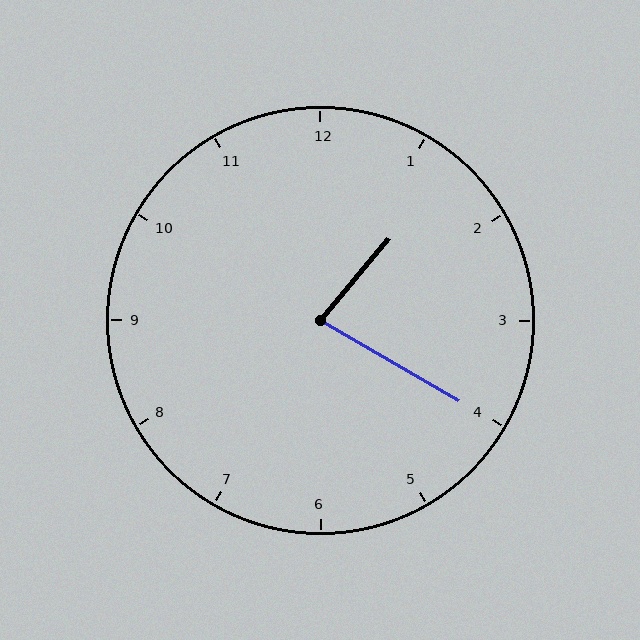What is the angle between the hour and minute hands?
Approximately 80 degrees.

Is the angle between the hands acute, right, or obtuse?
It is acute.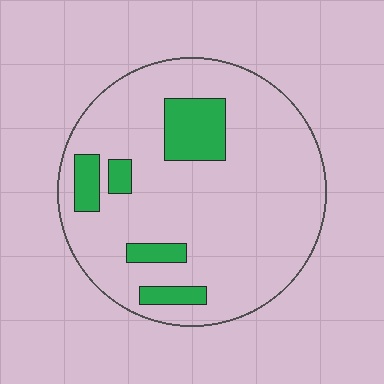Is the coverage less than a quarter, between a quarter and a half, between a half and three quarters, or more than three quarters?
Less than a quarter.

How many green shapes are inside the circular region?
5.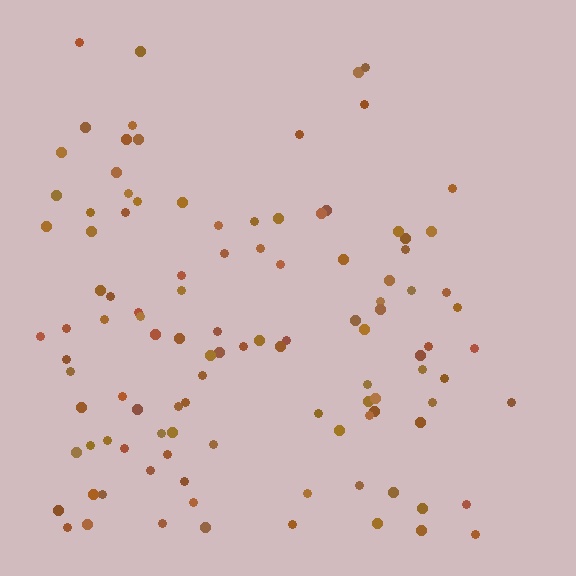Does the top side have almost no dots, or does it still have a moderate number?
Still a moderate number, just noticeably fewer than the bottom.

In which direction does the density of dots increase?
From top to bottom, with the bottom side densest.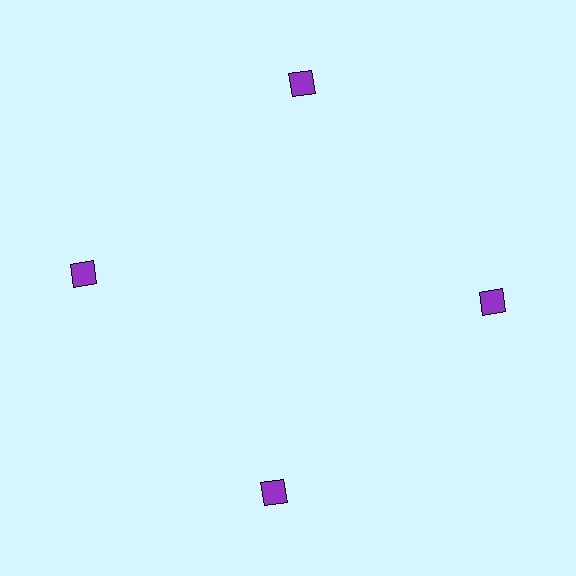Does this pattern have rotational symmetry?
Yes, this pattern has 4-fold rotational symmetry. It looks the same after rotating 90 degrees around the center.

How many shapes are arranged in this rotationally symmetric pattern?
There are 4 shapes, arranged in 4 groups of 1.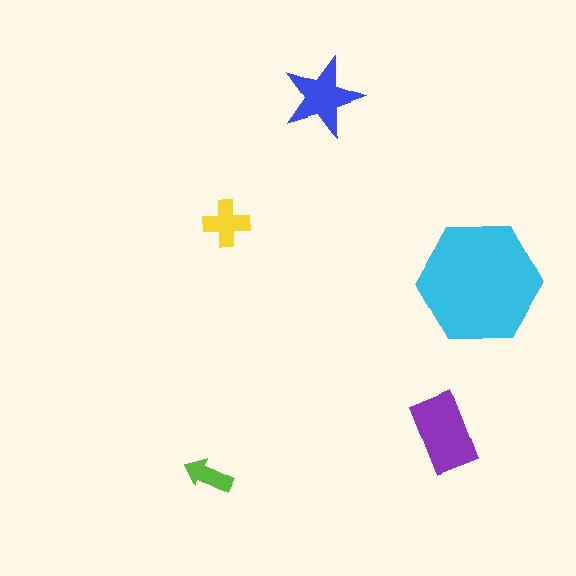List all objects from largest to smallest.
The cyan hexagon, the purple rectangle, the blue star, the yellow cross, the lime arrow.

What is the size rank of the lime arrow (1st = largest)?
5th.